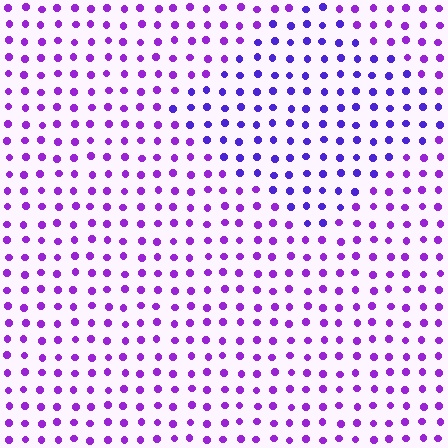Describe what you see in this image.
The image is filled with small purple elements in a uniform arrangement. A diamond-shaped region is visible where the elements are tinted to a slightly different hue, forming a subtle color boundary.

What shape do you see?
I see a diamond.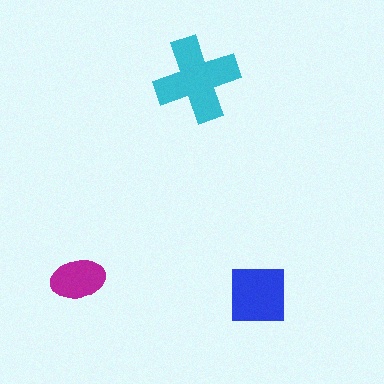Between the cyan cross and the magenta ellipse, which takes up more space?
The cyan cross.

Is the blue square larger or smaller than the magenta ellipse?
Larger.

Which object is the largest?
The cyan cross.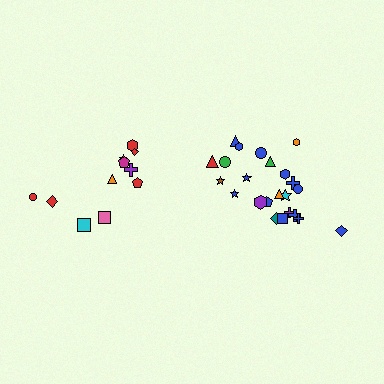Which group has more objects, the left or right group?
The right group.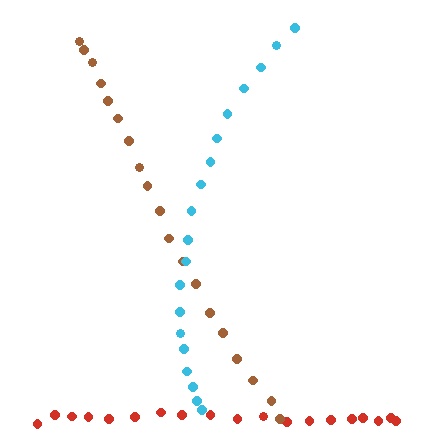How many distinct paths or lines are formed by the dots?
There are 3 distinct paths.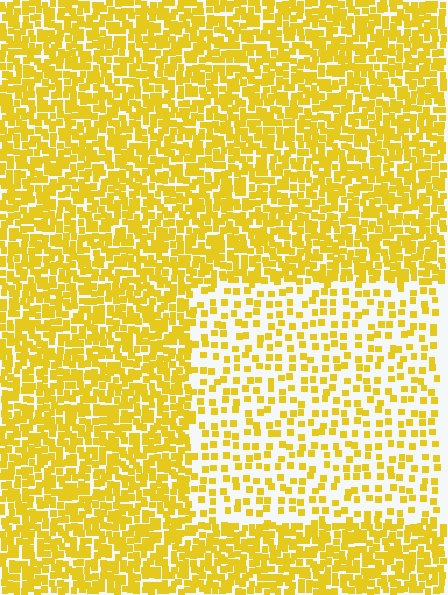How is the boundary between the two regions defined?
The boundary is defined by a change in element density (approximately 2.4x ratio). All elements are the same color, size, and shape.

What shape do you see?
I see a rectangle.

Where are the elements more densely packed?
The elements are more densely packed outside the rectangle boundary.